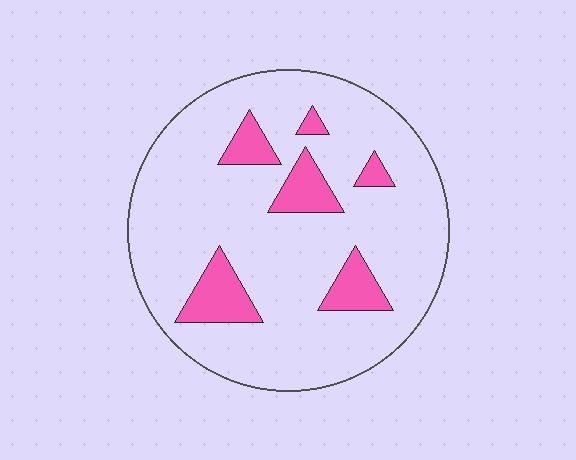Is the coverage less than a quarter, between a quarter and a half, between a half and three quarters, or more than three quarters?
Less than a quarter.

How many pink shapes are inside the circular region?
6.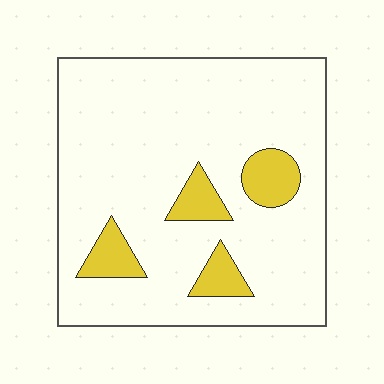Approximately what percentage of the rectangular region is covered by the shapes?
Approximately 15%.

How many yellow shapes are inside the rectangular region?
4.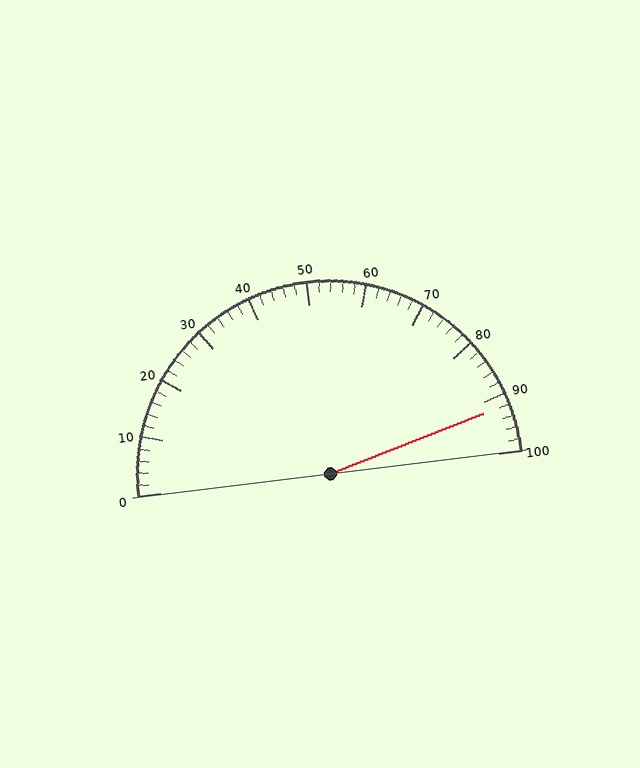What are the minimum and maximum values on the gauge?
The gauge ranges from 0 to 100.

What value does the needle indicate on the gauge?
The needle indicates approximately 92.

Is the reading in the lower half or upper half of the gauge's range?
The reading is in the upper half of the range (0 to 100).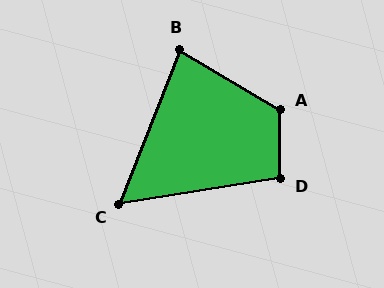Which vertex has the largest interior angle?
A, at approximately 121 degrees.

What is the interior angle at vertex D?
Approximately 99 degrees (obtuse).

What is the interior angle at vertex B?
Approximately 81 degrees (acute).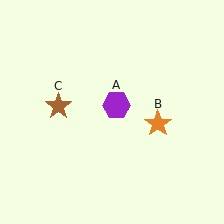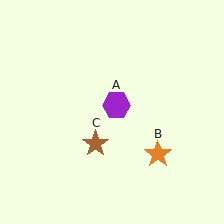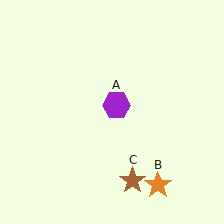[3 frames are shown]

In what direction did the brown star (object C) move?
The brown star (object C) moved down and to the right.